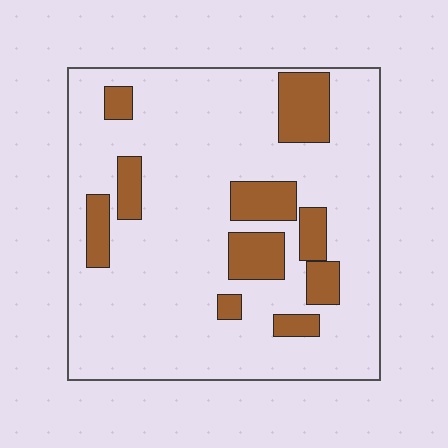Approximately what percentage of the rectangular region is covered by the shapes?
Approximately 20%.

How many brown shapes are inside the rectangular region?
10.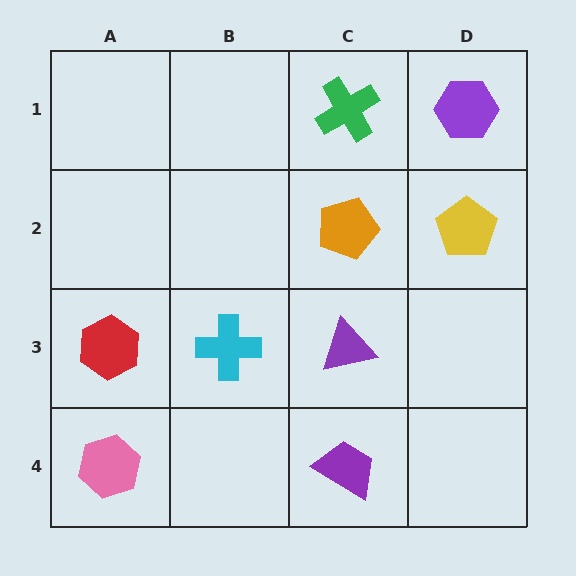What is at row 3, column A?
A red hexagon.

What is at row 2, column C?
An orange pentagon.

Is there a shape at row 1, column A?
No, that cell is empty.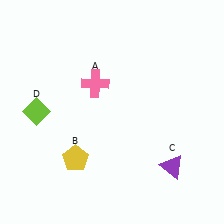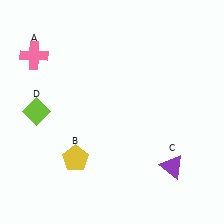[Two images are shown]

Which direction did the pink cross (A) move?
The pink cross (A) moved left.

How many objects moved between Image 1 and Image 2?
1 object moved between the two images.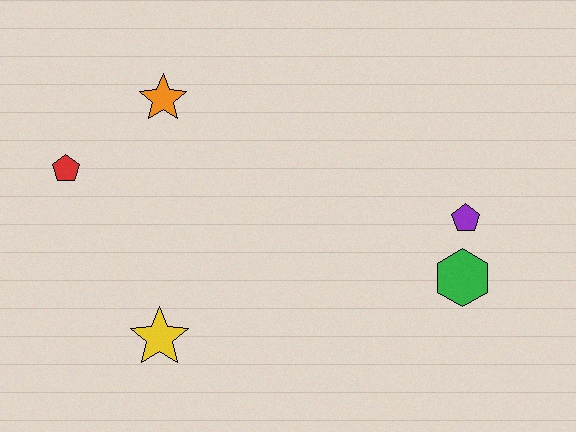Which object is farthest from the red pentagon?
The green hexagon is farthest from the red pentagon.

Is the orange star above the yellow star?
Yes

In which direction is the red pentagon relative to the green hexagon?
The red pentagon is to the left of the green hexagon.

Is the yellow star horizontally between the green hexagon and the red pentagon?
Yes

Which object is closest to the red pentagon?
The orange star is closest to the red pentagon.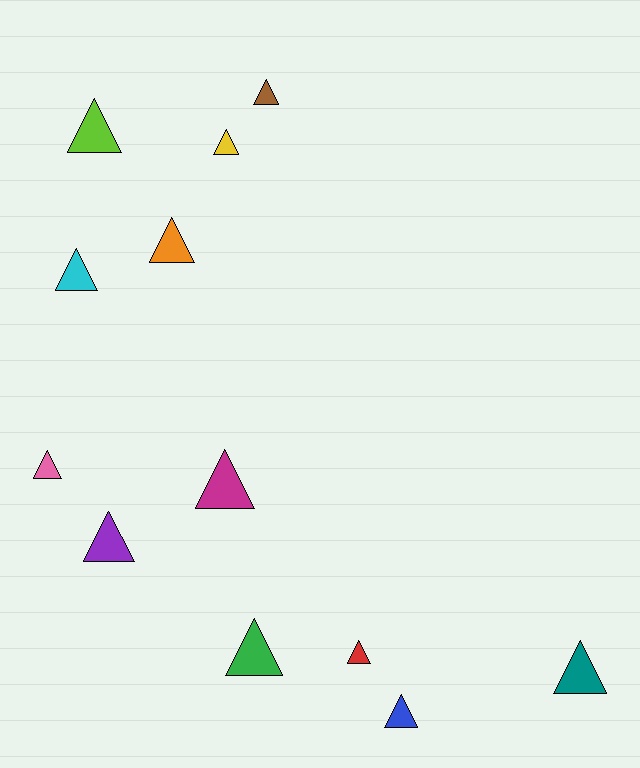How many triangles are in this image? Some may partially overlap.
There are 12 triangles.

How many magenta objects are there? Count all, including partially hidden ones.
There is 1 magenta object.